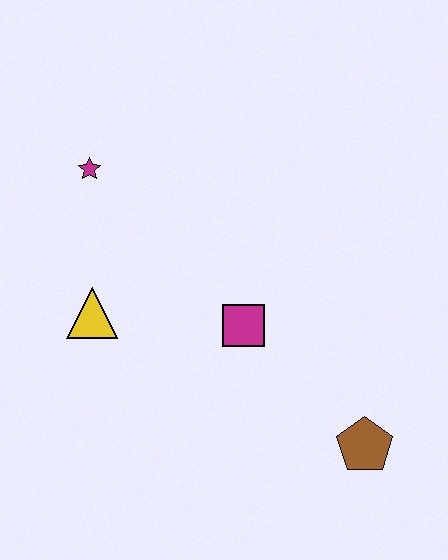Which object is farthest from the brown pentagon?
The magenta star is farthest from the brown pentagon.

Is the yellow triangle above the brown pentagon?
Yes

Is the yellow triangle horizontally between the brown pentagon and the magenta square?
No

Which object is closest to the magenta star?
The yellow triangle is closest to the magenta star.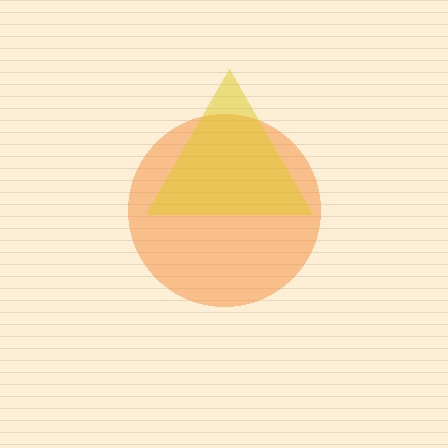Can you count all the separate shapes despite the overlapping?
Yes, there are 2 separate shapes.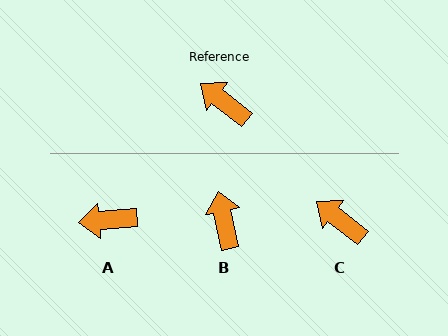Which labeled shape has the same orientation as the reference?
C.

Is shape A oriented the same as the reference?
No, it is off by about 43 degrees.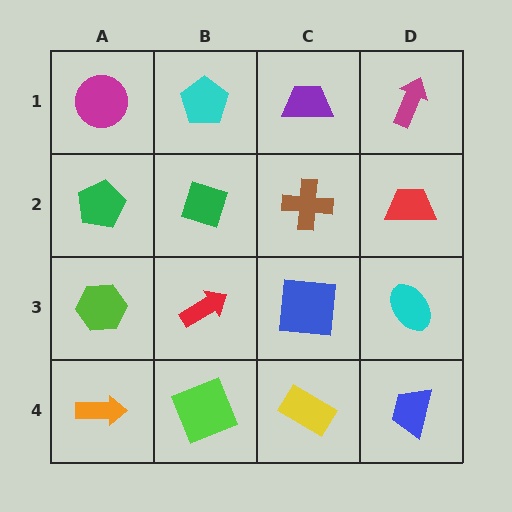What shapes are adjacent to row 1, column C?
A brown cross (row 2, column C), a cyan pentagon (row 1, column B), a magenta arrow (row 1, column D).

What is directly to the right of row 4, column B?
A yellow rectangle.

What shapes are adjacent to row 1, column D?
A red trapezoid (row 2, column D), a purple trapezoid (row 1, column C).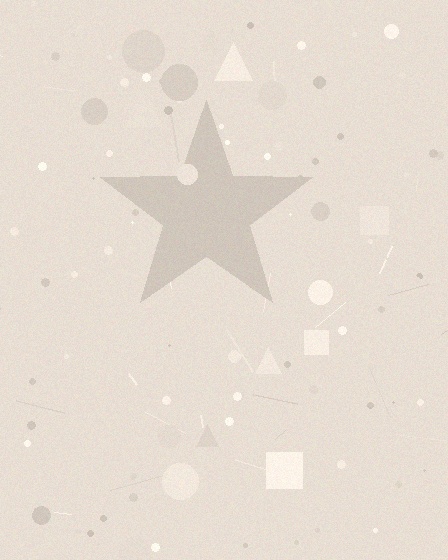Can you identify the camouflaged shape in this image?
The camouflaged shape is a star.